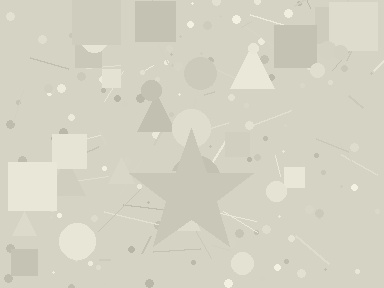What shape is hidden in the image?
A star is hidden in the image.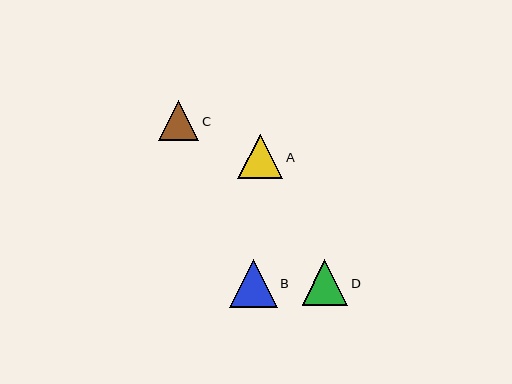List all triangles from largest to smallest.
From largest to smallest: B, D, A, C.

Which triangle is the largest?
Triangle B is the largest with a size of approximately 48 pixels.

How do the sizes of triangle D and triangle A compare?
Triangle D and triangle A are approximately the same size.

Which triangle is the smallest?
Triangle C is the smallest with a size of approximately 40 pixels.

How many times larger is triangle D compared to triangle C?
Triangle D is approximately 1.1 times the size of triangle C.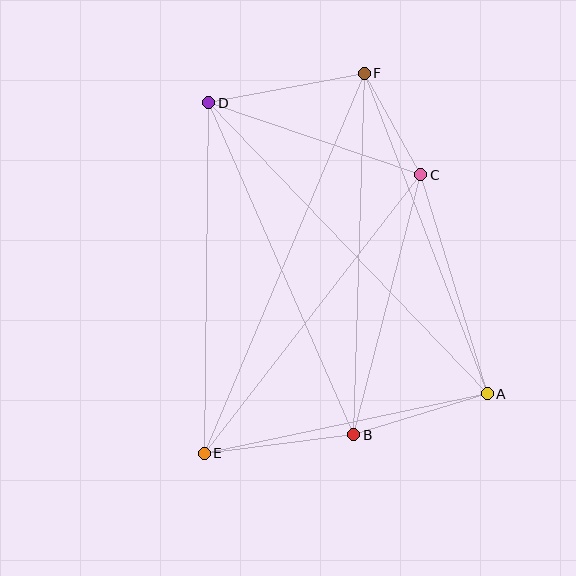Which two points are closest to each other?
Points C and F are closest to each other.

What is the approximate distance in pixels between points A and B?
The distance between A and B is approximately 140 pixels.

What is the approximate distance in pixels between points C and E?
The distance between C and E is approximately 353 pixels.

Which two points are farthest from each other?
Points E and F are farthest from each other.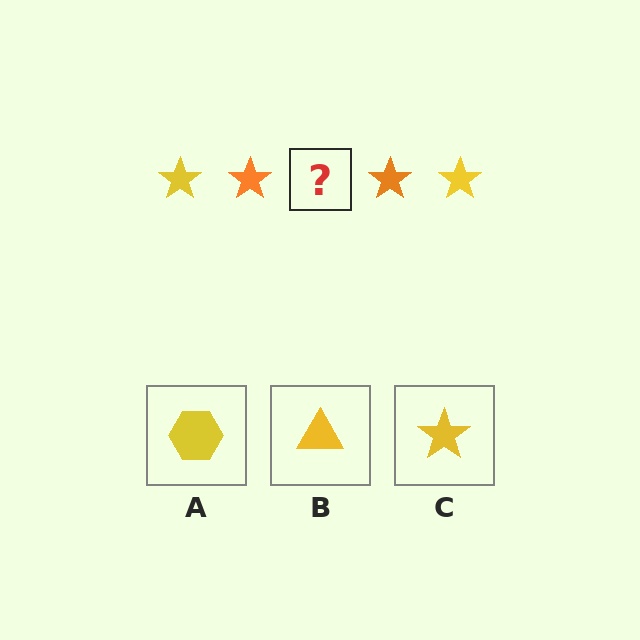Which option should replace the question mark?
Option C.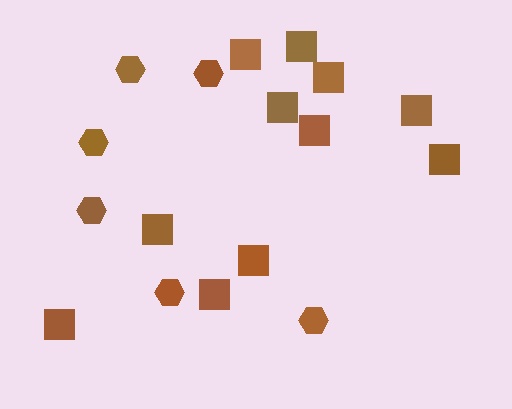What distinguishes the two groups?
There are 2 groups: one group of hexagons (6) and one group of squares (11).